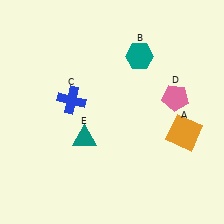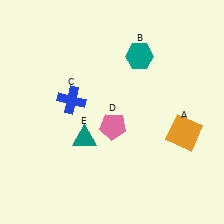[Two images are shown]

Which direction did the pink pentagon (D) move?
The pink pentagon (D) moved left.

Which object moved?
The pink pentagon (D) moved left.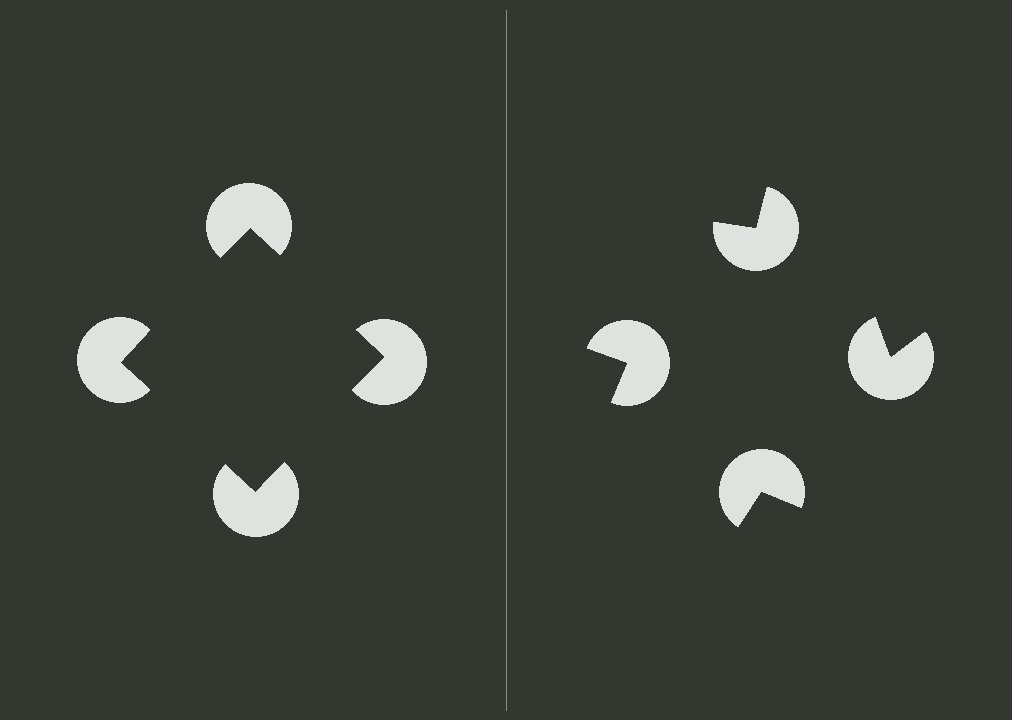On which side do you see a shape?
An illusory square appears on the left side. On the right side the wedge cuts are rotated, so no coherent shape forms.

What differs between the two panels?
The pac-man discs are positioned identically on both sides; only the wedge orientations differ. On the left they align to a square; on the right they are misaligned.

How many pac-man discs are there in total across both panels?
8 — 4 on each side.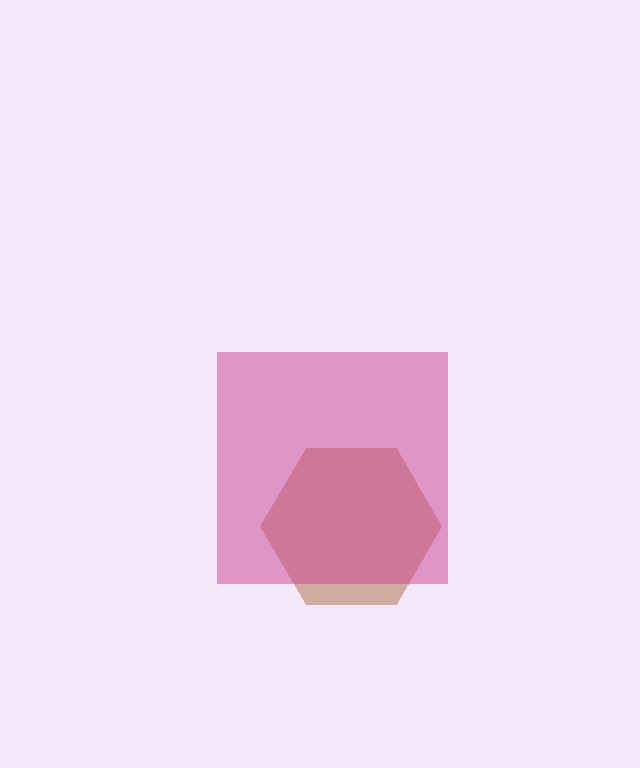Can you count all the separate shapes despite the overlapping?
Yes, there are 2 separate shapes.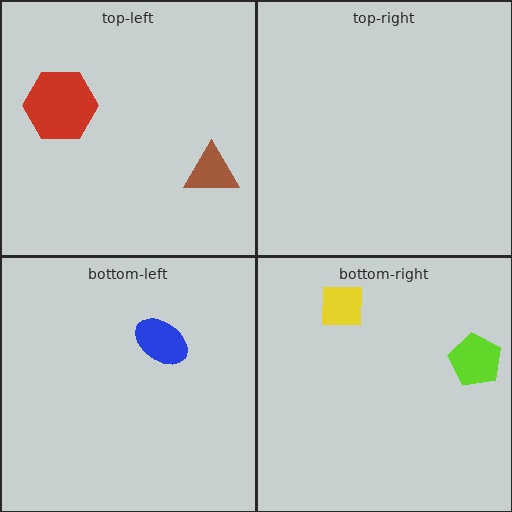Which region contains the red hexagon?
The top-left region.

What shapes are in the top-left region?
The red hexagon, the brown triangle.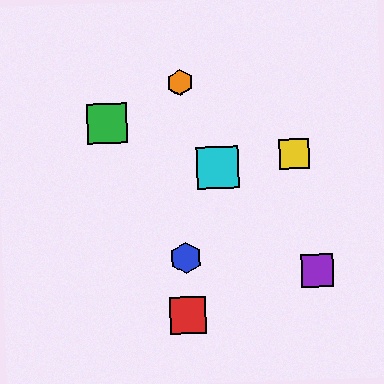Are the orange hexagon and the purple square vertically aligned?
No, the orange hexagon is at x≈180 and the purple square is at x≈318.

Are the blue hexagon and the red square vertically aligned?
Yes, both are at x≈186.